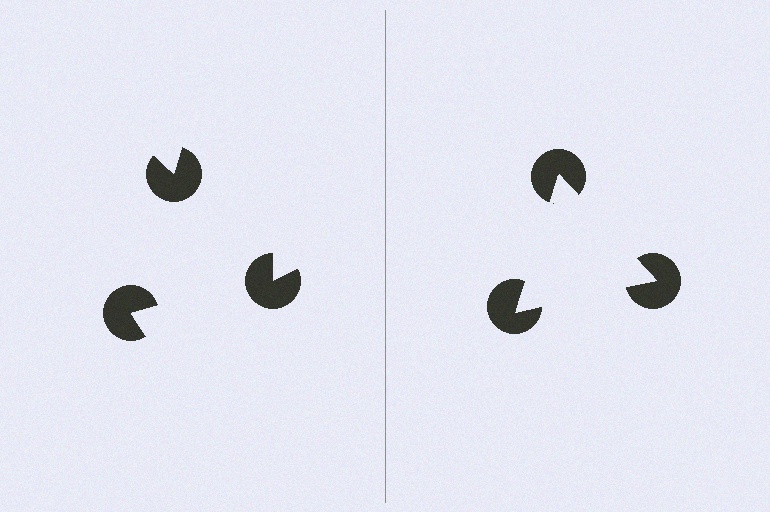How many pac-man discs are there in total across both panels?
6 — 3 on each side.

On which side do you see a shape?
An illusory triangle appears on the right side. On the left side the wedge cuts are rotated, so no coherent shape forms.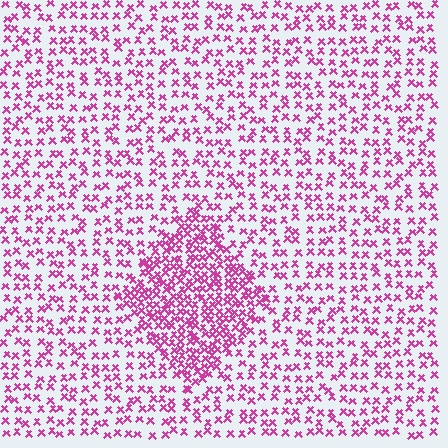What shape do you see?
I see a diamond.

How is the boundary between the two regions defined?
The boundary is defined by a change in element density (approximately 2.1x ratio). All elements are the same color, size, and shape.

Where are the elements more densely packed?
The elements are more densely packed inside the diamond boundary.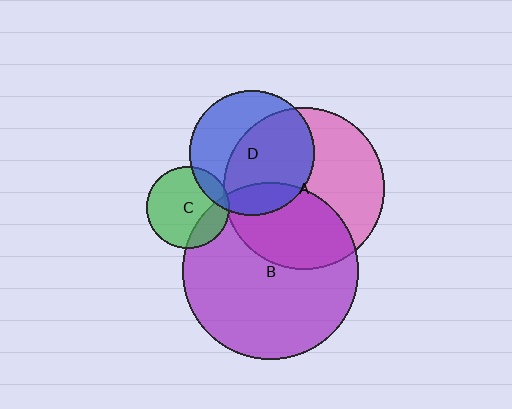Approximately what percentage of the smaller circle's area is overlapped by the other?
Approximately 20%.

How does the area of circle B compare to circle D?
Approximately 2.0 times.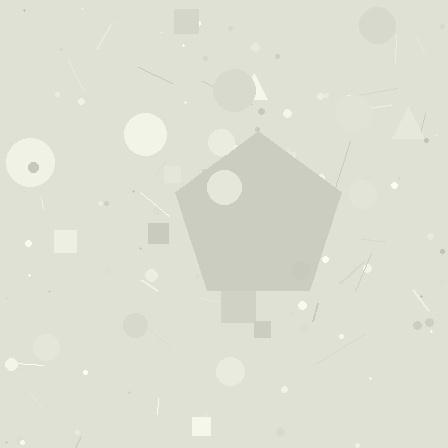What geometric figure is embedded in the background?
A pentagon is embedded in the background.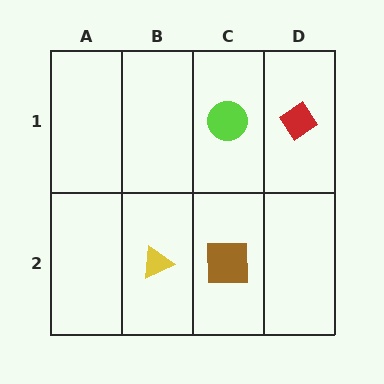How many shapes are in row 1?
2 shapes.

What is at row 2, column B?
A yellow triangle.